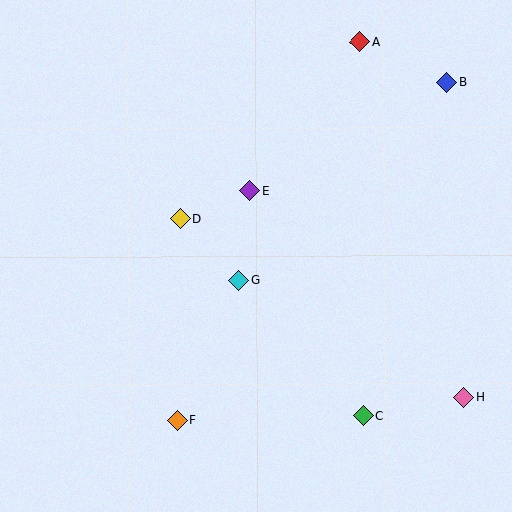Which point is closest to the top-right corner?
Point B is closest to the top-right corner.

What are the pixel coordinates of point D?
Point D is at (180, 219).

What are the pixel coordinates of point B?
Point B is at (447, 82).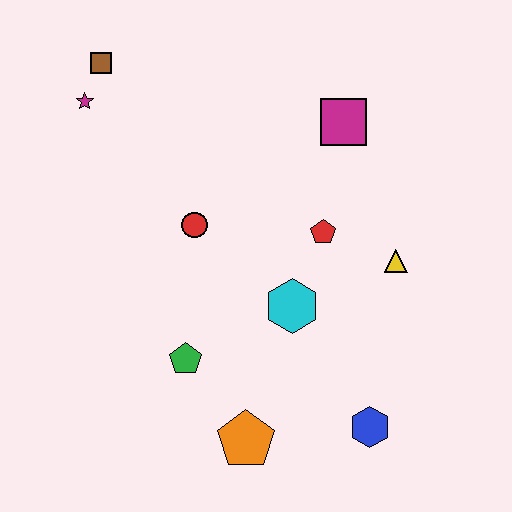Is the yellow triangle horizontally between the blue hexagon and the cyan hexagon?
No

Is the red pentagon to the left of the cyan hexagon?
No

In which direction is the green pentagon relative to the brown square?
The green pentagon is below the brown square.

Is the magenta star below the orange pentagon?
No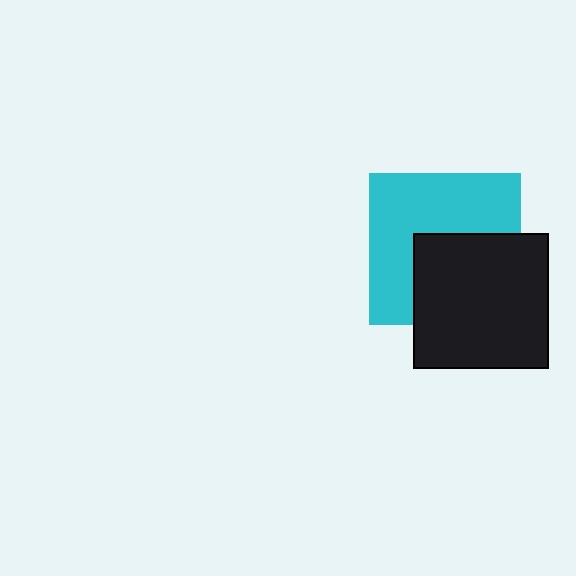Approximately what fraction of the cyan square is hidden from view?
Roughly 43% of the cyan square is hidden behind the black square.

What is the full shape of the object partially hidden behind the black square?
The partially hidden object is a cyan square.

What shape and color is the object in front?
The object in front is a black square.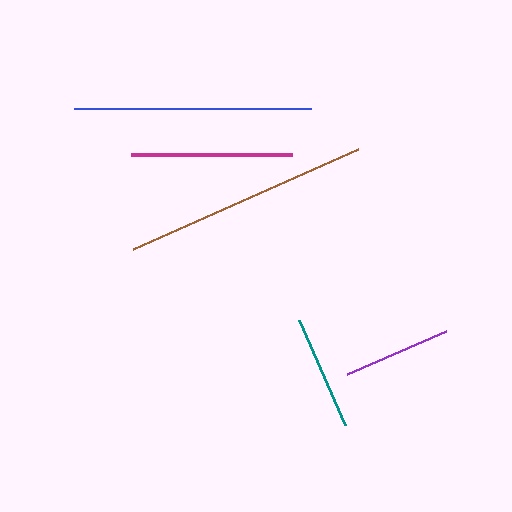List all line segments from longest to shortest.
From longest to shortest: brown, blue, magenta, teal, purple.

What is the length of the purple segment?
The purple segment is approximately 108 pixels long.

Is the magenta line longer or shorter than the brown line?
The brown line is longer than the magenta line.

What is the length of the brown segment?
The brown segment is approximately 246 pixels long.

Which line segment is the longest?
The brown line is the longest at approximately 246 pixels.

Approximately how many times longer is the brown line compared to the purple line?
The brown line is approximately 2.3 times the length of the purple line.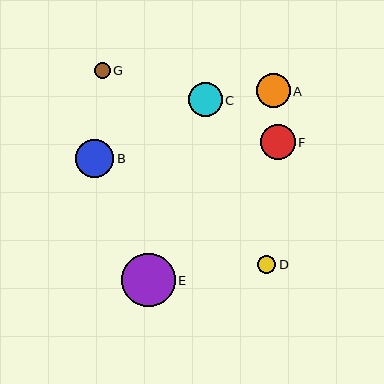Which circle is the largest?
Circle E is the largest with a size of approximately 54 pixels.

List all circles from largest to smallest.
From largest to smallest: E, B, F, A, C, D, G.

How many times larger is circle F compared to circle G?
Circle F is approximately 2.2 times the size of circle G.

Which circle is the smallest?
Circle G is the smallest with a size of approximately 16 pixels.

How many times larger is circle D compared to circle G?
Circle D is approximately 1.2 times the size of circle G.